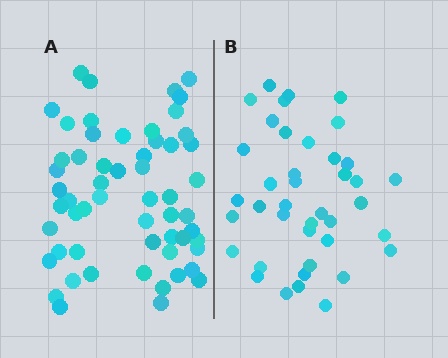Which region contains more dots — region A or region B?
Region A (the left region) has more dots.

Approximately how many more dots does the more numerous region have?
Region A has approximately 15 more dots than region B.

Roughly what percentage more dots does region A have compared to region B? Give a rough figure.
About 40% more.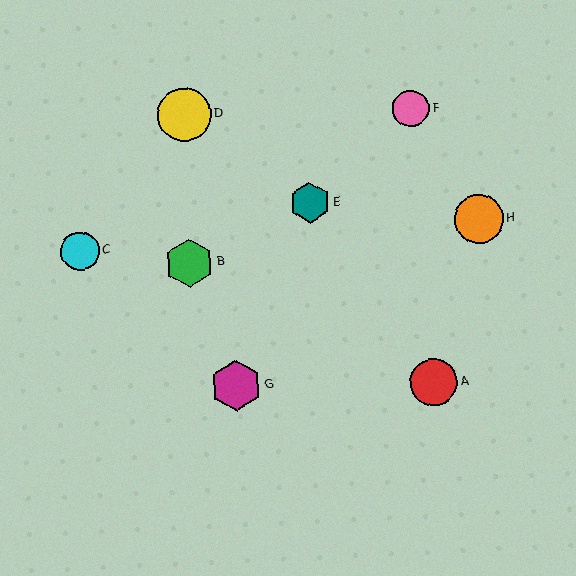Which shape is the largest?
The yellow circle (labeled D) is the largest.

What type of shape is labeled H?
Shape H is an orange circle.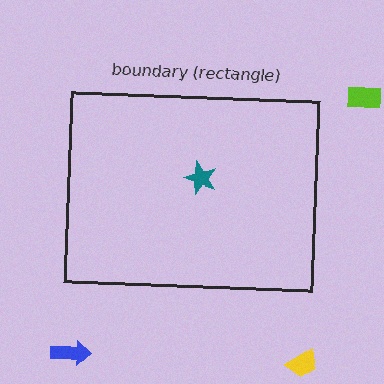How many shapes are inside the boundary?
1 inside, 3 outside.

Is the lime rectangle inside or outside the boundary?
Outside.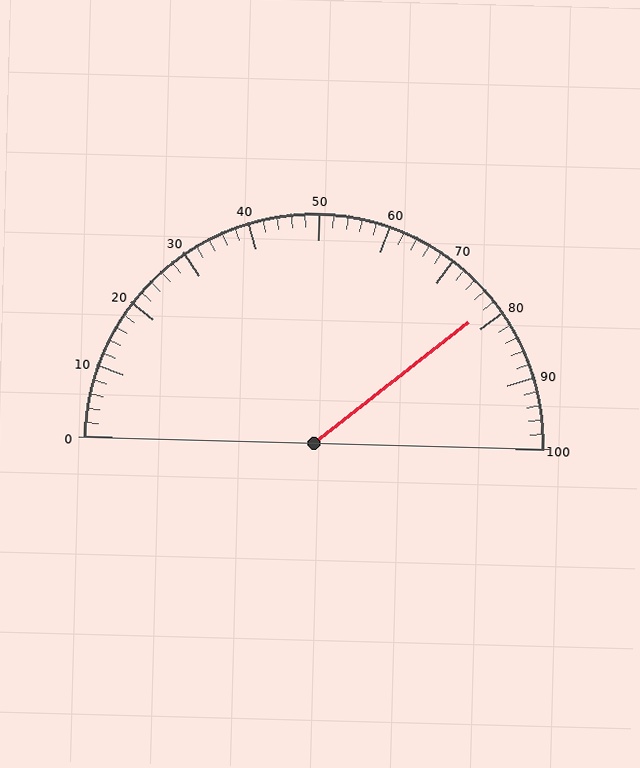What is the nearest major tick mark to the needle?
The nearest major tick mark is 80.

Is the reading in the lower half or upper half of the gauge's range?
The reading is in the upper half of the range (0 to 100).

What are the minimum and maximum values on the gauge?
The gauge ranges from 0 to 100.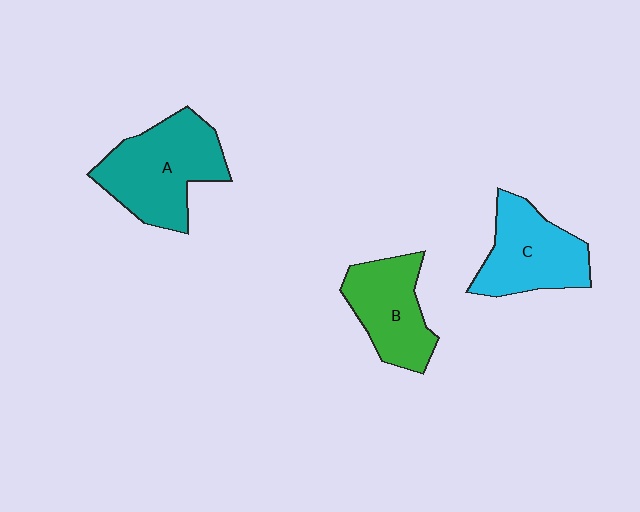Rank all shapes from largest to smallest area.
From largest to smallest: A (teal), C (cyan), B (green).